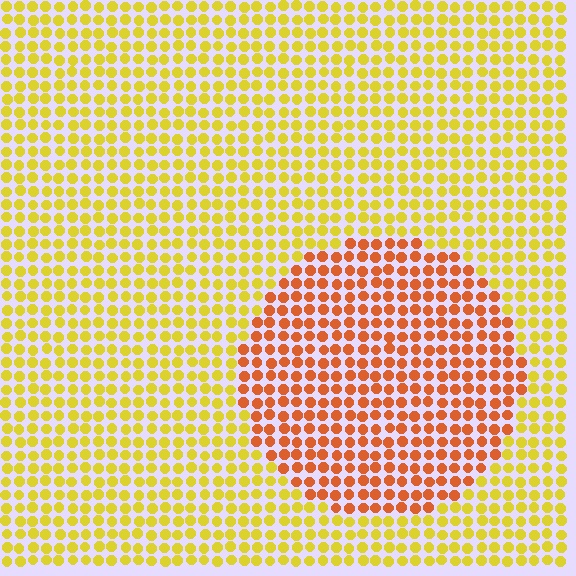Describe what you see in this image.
The image is filled with small yellow elements in a uniform arrangement. A circle-shaped region is visible where the elements are tinted to a slightly different hue, forming a subtle color boundary.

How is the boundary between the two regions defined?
The boundary is defined purely by a slight shift in hue (about 39 degrees). Spacing, size, and orientation are identical on both sides.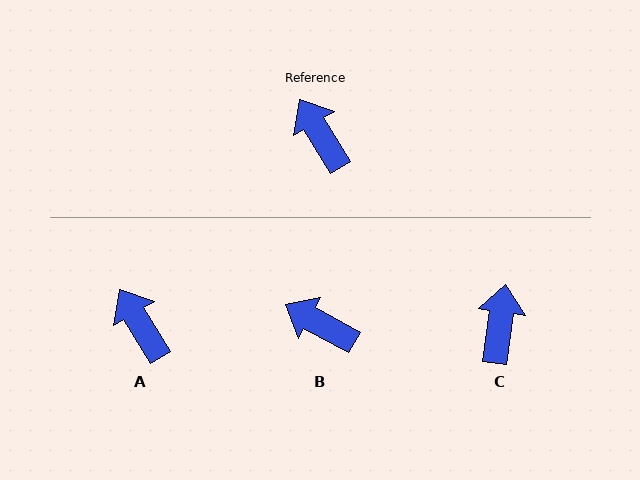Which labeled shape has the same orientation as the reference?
A.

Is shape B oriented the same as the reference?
No, it is off by about 30 degrees.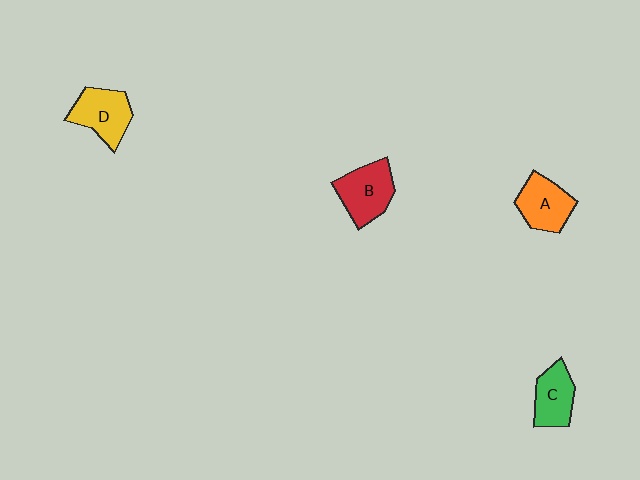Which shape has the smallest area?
Shape C (green).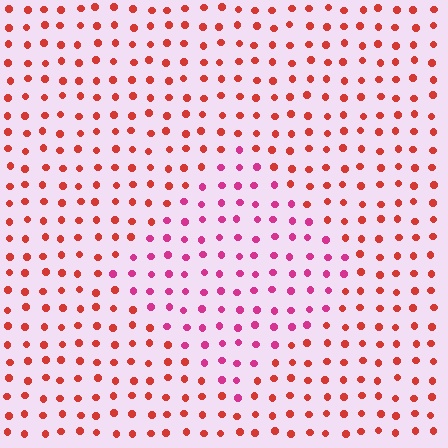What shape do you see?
I see a diamond.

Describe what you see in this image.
The image is filled with small red elements in a uniform arrangement. A diamond-shaped region is visible where the elements are tinted to a slightly different hue, forming a subtle color boundary.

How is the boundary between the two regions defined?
The boundary is defined purely by a slight shift in hue (about 37 degrees). Spacing, size, and orientation are identical on both sides.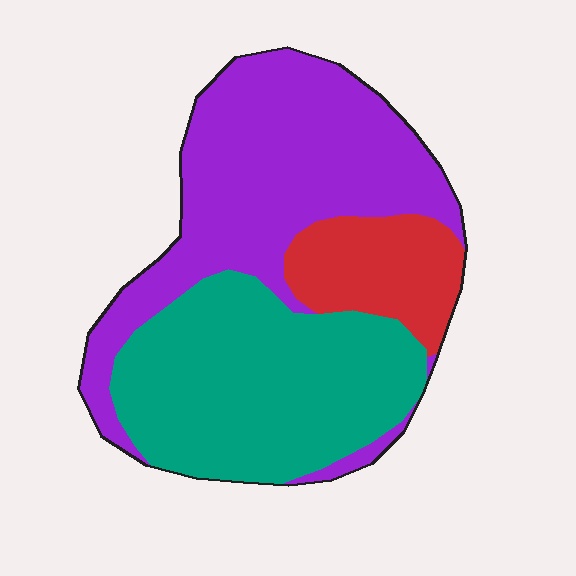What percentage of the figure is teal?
Teal takes up about two fifths (2/5) of the figure.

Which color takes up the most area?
Purple, at roughly 45%.